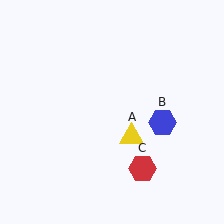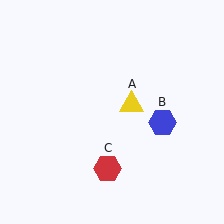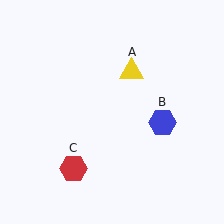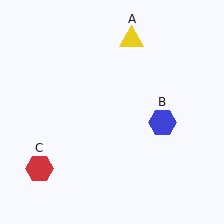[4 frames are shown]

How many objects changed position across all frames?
2 objects changed position: yellow triangle (object A), red hexagon (object C).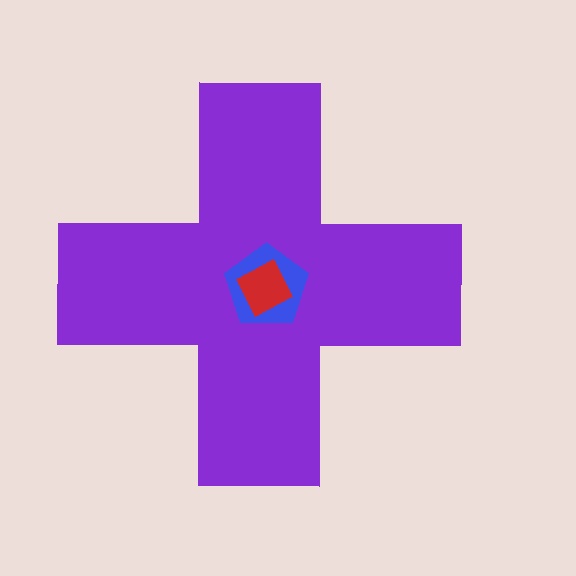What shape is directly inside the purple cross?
The blue pentagon.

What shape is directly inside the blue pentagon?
The red diamond.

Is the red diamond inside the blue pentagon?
Yes.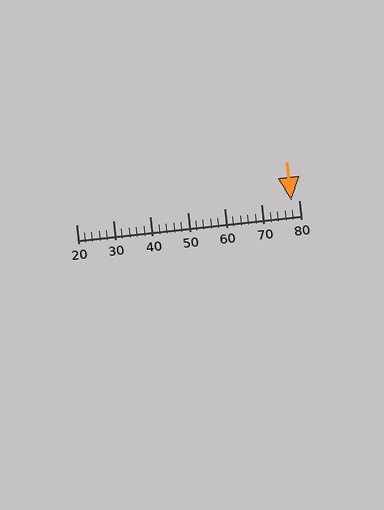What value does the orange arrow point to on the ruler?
The orange arrow points to approximately 78.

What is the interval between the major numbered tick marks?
The major tick marks are spaced 10 units apart.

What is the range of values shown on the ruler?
The ruler shows values from 20 to 80.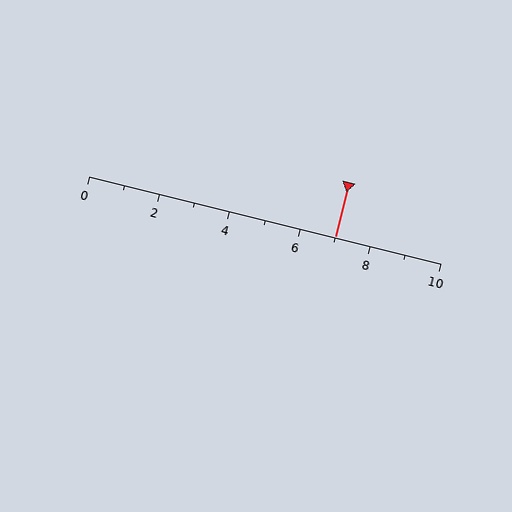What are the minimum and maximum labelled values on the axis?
The axis runs from 0 to 10.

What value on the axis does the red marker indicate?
The marker indicates approximately 7.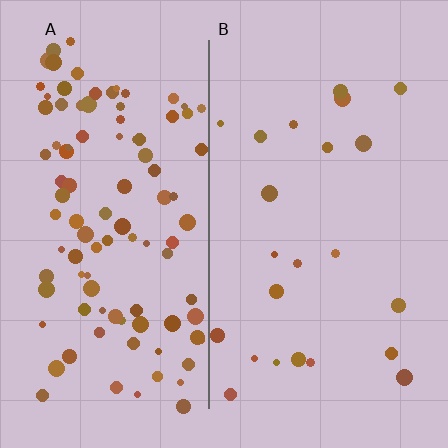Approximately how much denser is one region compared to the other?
Approximately 4.5× — region A over region B.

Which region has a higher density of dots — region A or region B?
A (the left).